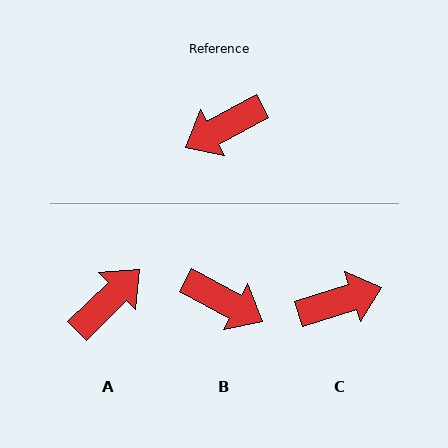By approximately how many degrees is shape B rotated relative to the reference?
Approximately 123 degrees counter-clockwise.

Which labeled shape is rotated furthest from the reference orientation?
C, about 169 degrees away.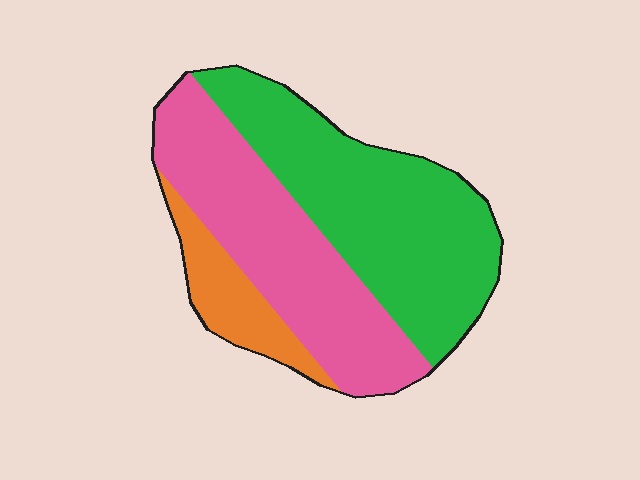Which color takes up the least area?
Orange, at roughly 15%.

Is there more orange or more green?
Green.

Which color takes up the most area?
Green, at roughly 45%.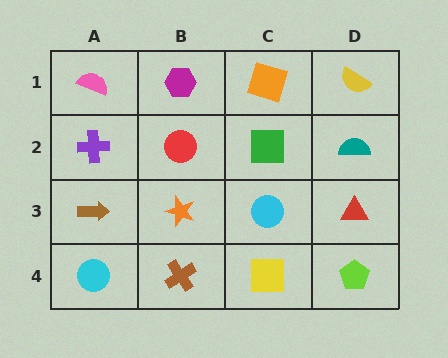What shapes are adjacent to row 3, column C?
A green square (row 2, column C), a yellow square (row 4, column C), an orange star (row 3, column B), a red triangle (row 3, column D).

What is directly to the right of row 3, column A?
An orange star.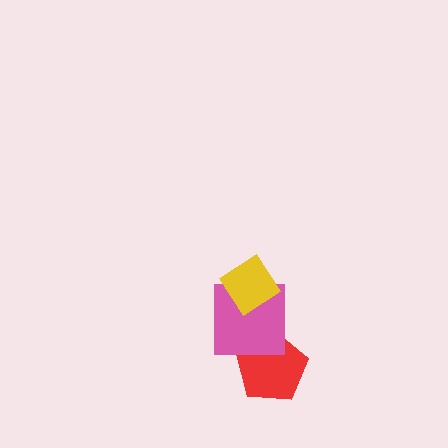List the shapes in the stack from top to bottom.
From top to bottom: the yellow diamond, the pink square, the red pentagon.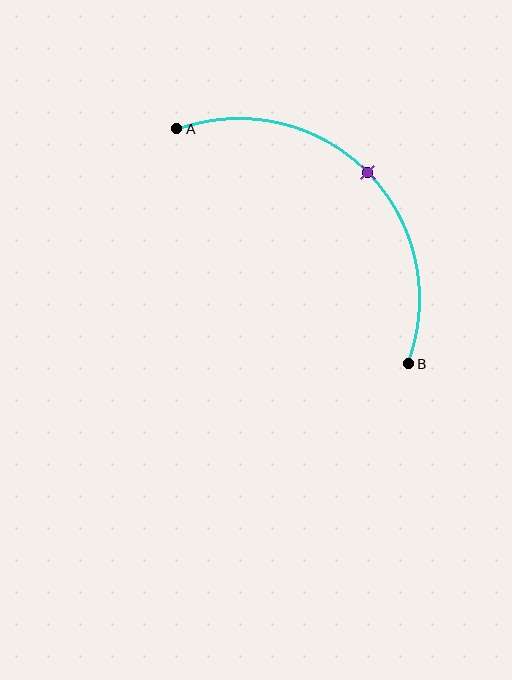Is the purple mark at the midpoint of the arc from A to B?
Yes. The purple mark lies on the arc at equal arc-length from both A and B — it is the arc midpoint.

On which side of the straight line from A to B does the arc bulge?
The arc bulges above and to the right of the straight line connecting A and B.